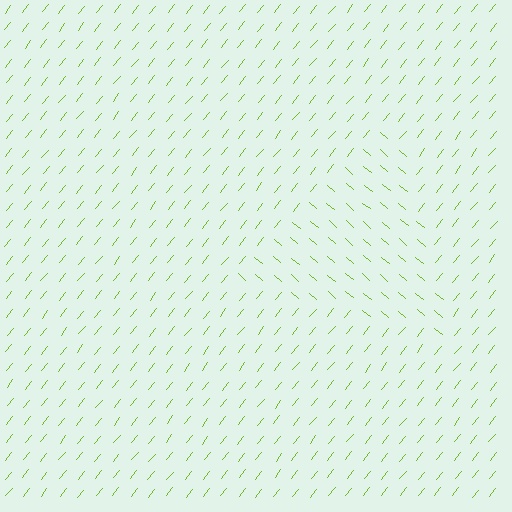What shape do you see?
I see a triangle.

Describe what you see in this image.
The image is filled with small lime line segments. A triangle region in the image has lines oriented differently from the surrounding lines, creating a visible texture boundary.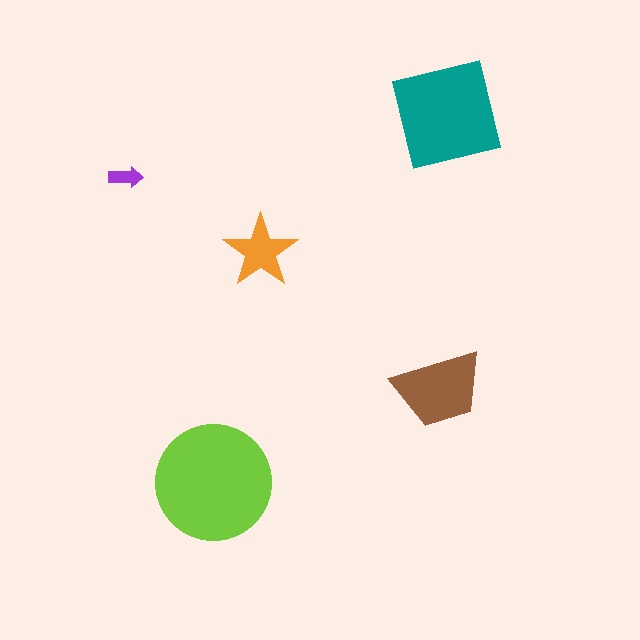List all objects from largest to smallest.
The lime circle, the teal square, the brown trapezoid, the orange star, the purple arrow.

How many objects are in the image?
There are 5 objects in the image.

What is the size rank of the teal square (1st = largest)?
2nd.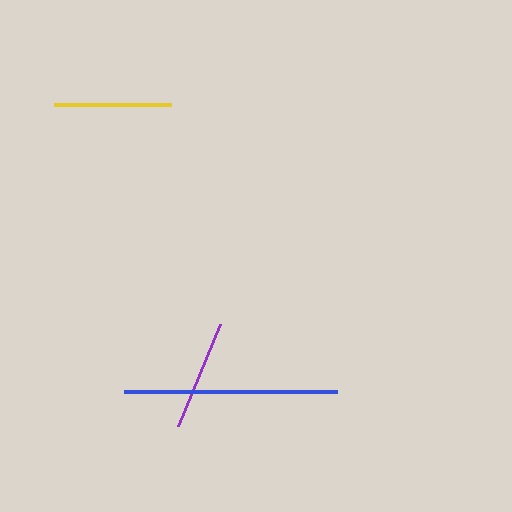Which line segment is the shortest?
The purple line is the shortest at approximately 110 pixels.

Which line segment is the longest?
The blue line is the longest at approximately 213 pixels.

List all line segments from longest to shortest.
From longest to shortest: blue, yellow, purple.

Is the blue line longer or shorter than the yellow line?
The blue line is longer than the yellow line.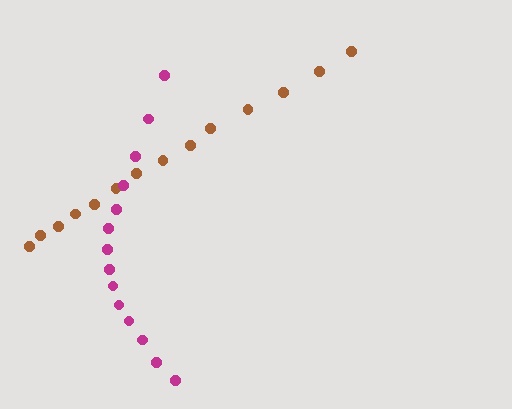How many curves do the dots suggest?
There are 2 distinct paths.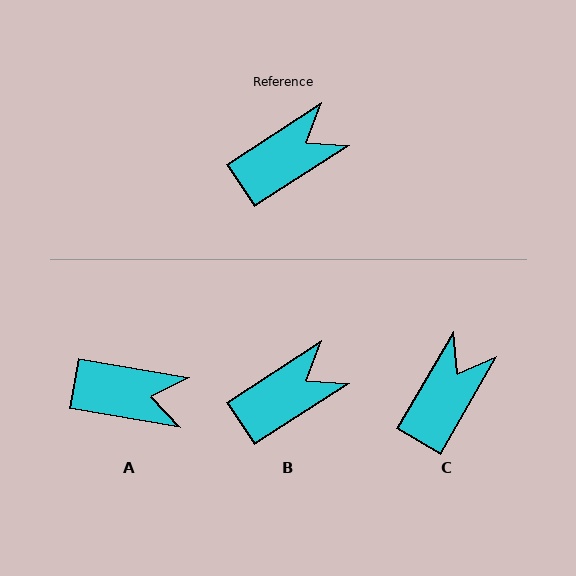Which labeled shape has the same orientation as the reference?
B.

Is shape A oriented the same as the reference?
No, it is off by about 43 degrees.